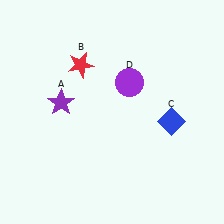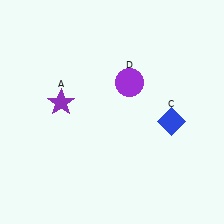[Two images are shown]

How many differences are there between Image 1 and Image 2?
There is 1 difference between the two images.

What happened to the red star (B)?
The red star (B) was removed in Image 2. It was in the top-left area of Image 1.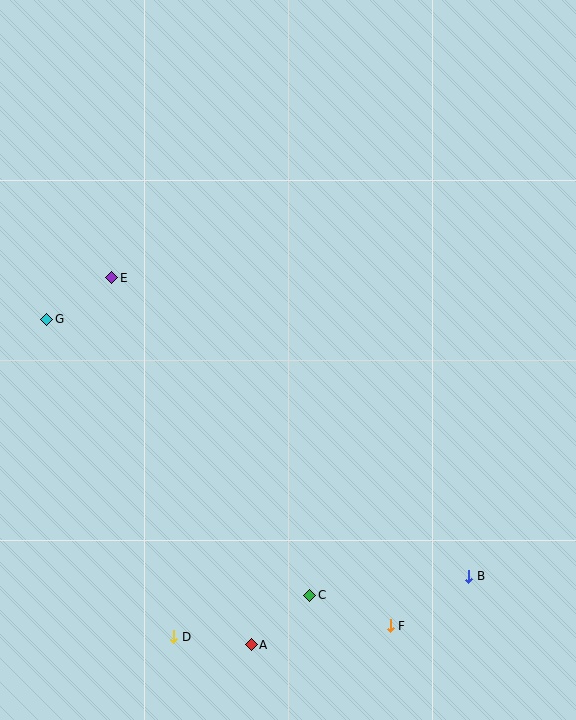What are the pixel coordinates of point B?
Point B is at (469, 576).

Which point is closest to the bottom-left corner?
Point D is closest to the bottom-left corner.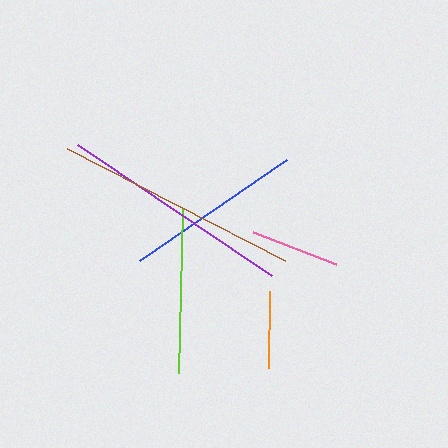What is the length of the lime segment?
The lime segment is approximately 164 pixels long.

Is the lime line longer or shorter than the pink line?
The lime line is longer than the pink line.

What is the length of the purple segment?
The purple segment is approximately 234 pixels long.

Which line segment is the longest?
The brown line is the longest at approximately 245 pixels.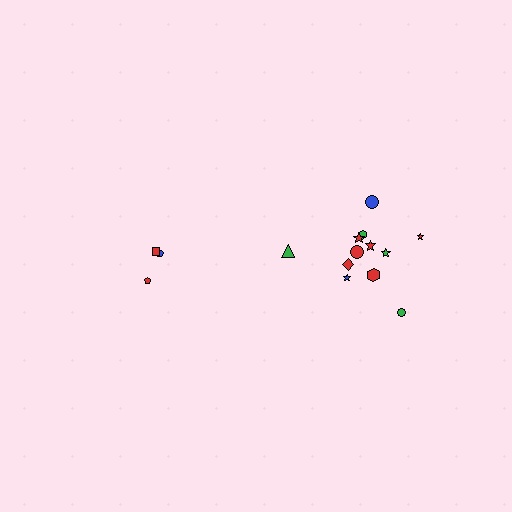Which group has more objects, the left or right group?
The right group.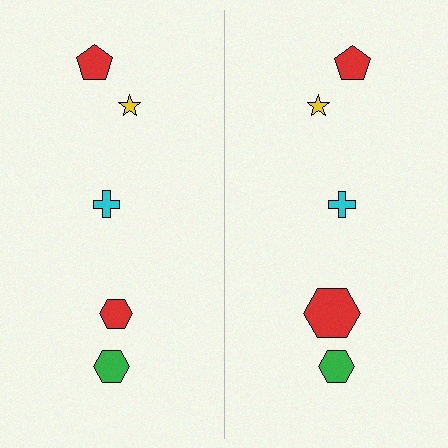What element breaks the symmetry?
The red hexagon on the right side has a different size than its mirror counterpart.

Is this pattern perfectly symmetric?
No, the pattern is not perfectly symmetric. The red hexagon on the right side has a different size than its mirror counterpart.